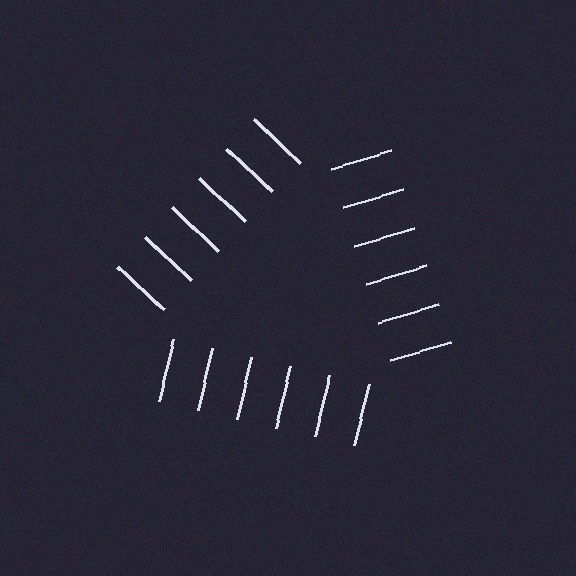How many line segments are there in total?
18 — 6 along each of the 3 edges.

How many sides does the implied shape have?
3 sides — the line-ends trace a triangle.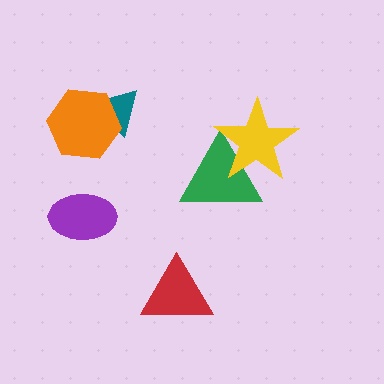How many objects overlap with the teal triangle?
1 object overlaps with the teal triangle.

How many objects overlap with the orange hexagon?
1 object overlaps with the orange hexagon.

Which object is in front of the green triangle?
The yellow star is in front of the green triangle.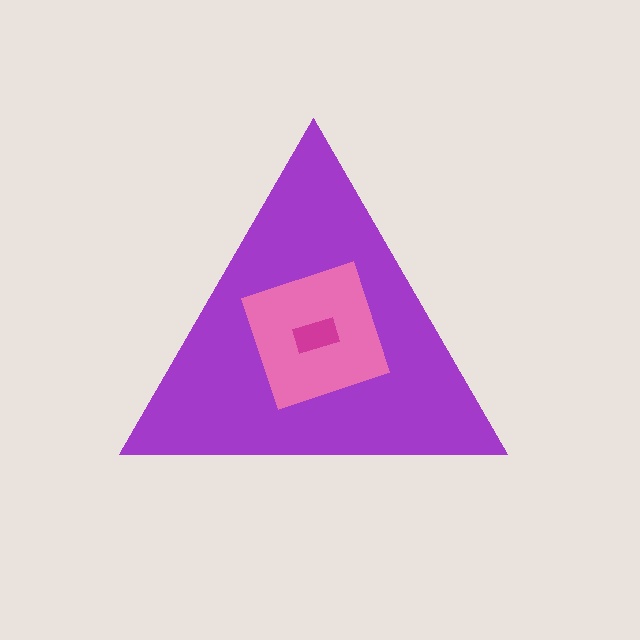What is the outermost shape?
The purple triangle.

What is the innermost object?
The magenta rectangle.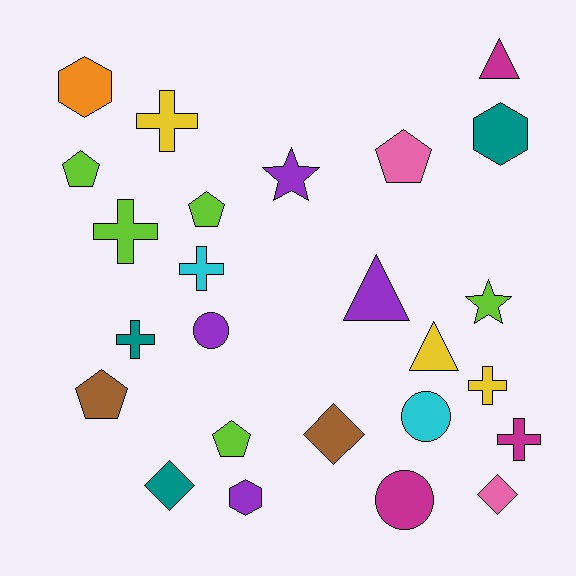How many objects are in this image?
There are 25 objects.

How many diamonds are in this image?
There are 3 diamonds.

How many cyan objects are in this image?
There are 2 cyan objects.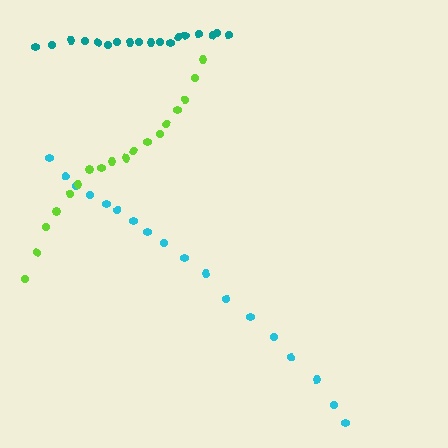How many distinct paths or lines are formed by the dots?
There are 3 distinct paths.